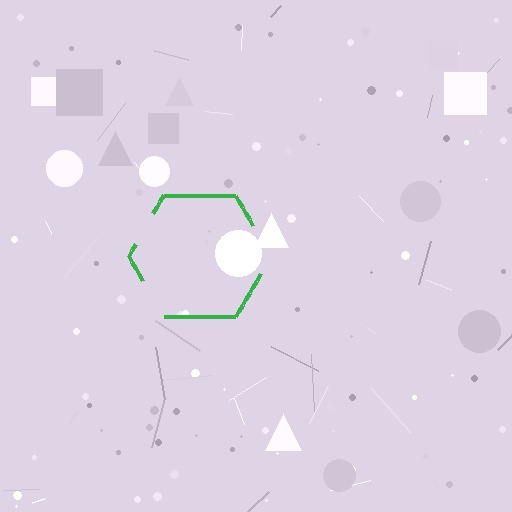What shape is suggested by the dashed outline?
The dashed outline suggests a hexagon.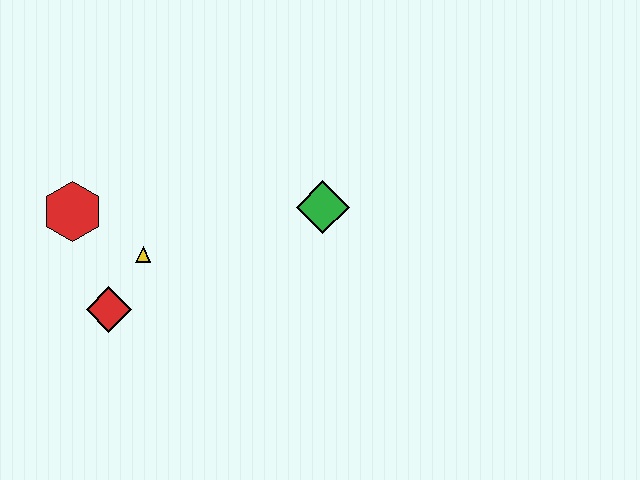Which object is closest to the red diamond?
The yellow triangle is closest to the red diamond.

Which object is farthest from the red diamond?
The green diamond is farthest from the red diamond.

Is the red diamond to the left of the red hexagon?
No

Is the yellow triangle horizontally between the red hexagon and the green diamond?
Yes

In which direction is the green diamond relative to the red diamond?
The green diamond is to the right of the red diamond.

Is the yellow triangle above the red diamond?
Yes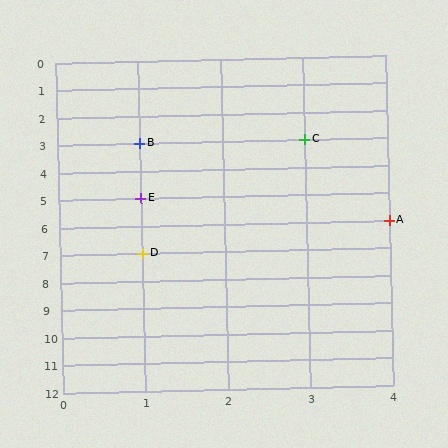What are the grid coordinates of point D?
Point D is at grid coordinates (1, 7).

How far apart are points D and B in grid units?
Points D and B are 4 rows apart.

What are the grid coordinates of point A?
Point A is at grid coordinates (4, 6).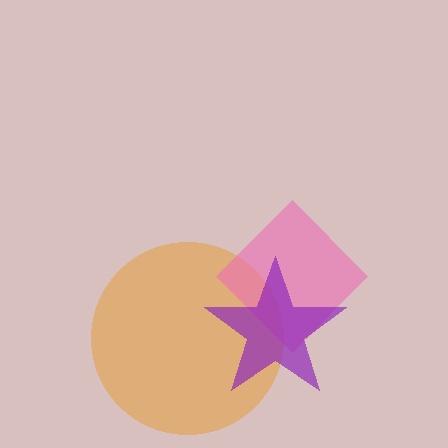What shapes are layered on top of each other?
The layered shapes are: an orange circle, a pink diamond, a purple star.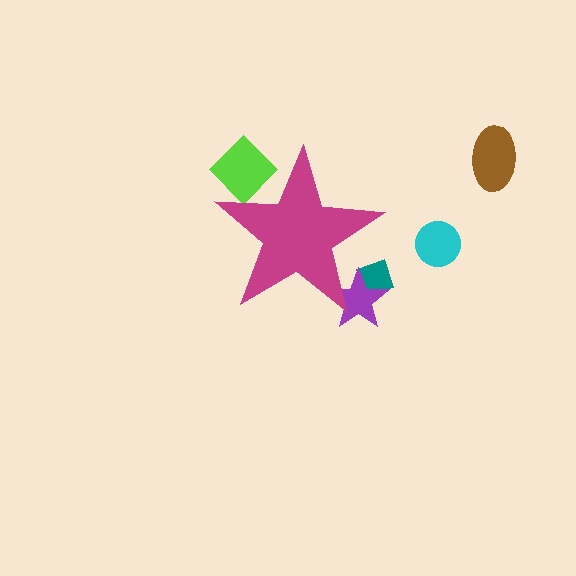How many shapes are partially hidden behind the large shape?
3 shapes are partially hidden.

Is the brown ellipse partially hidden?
No, the brown ellipse is fully visible.